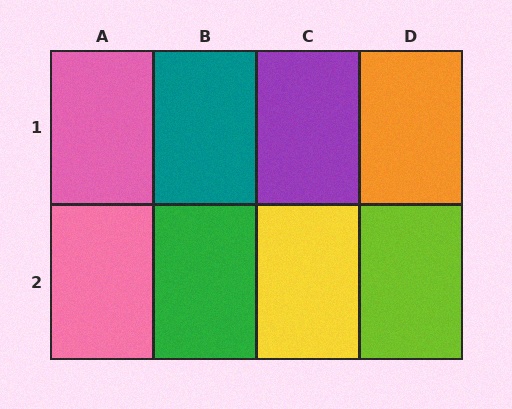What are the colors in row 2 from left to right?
Pink, green, yellow, lime.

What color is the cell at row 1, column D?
Orange.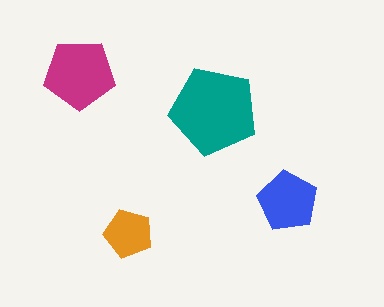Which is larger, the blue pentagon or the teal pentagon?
The teal one.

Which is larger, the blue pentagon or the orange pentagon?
The blue one.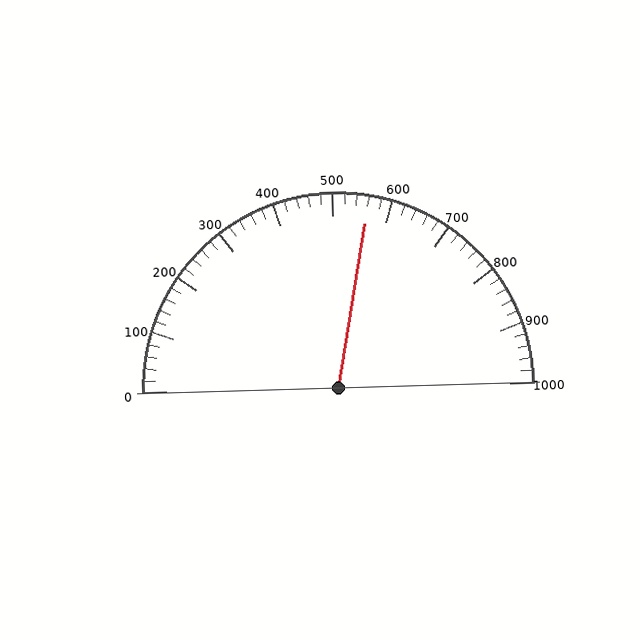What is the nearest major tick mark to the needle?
The nearest major tick mark is 600.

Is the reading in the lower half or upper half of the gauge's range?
The reading is in the upper half of the range (0 to 1000).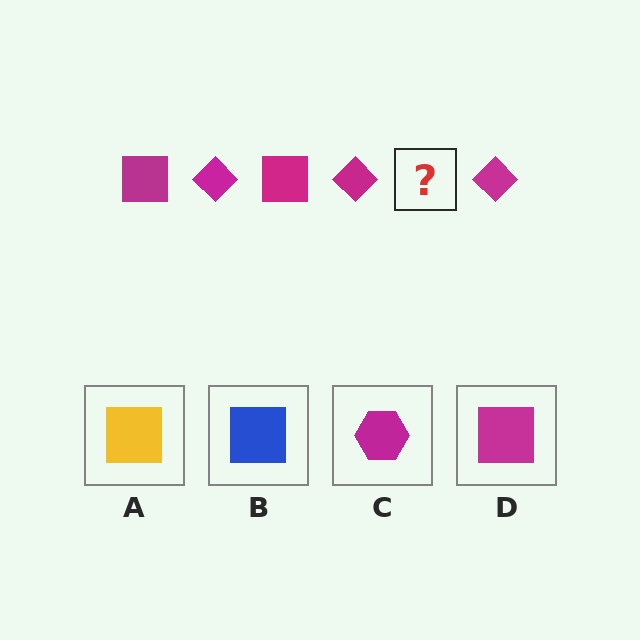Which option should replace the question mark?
Option D.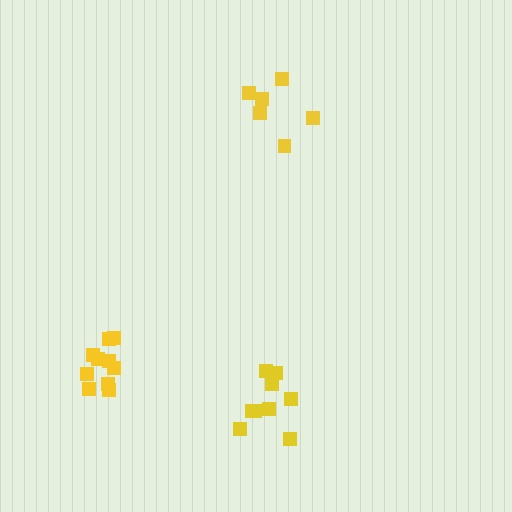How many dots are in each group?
Group 1: 9 dots, Group 2: 10 dots, Group 3: 6 dots (25 total).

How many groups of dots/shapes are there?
There are 3 groups.